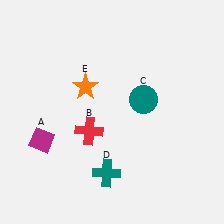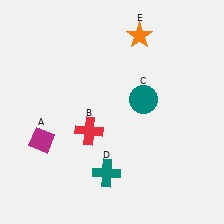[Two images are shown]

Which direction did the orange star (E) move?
The orange star (E) moved right.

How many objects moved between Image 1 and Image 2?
1 object moved between the two images.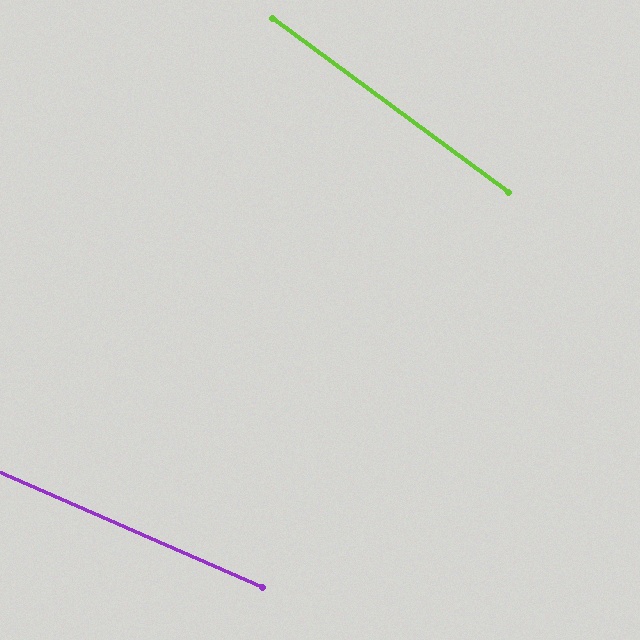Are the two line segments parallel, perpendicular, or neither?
Neither parallel nor perpendicular — they differ by about 13°.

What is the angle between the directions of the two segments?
Approximately 13 degrees.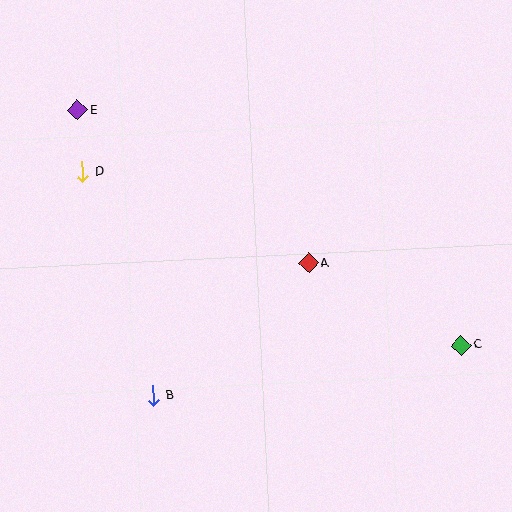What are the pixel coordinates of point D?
Point D is at (82, 172).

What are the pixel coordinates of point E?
Point E is at (78, 110).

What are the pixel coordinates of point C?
Point C is at (461, 346).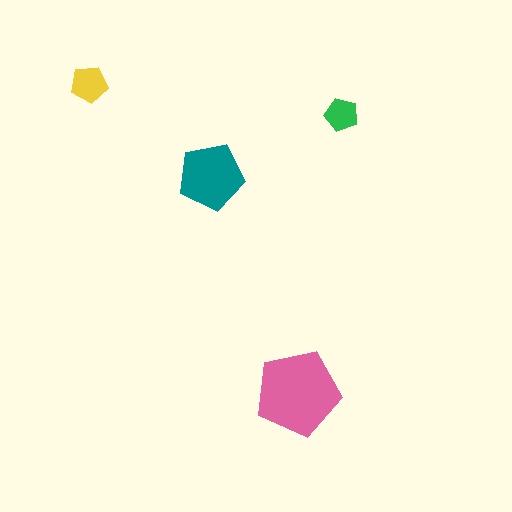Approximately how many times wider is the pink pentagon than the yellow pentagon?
About 2.5 times wider.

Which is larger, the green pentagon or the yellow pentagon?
The yellow one.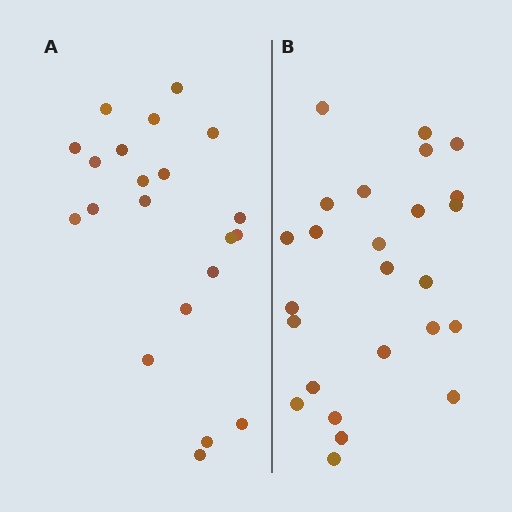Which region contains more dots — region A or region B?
Region B (the right region) has more dots.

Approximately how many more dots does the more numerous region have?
Region B has about 4 more dots than region A.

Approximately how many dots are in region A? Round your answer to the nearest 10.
About 20 dots. (The exact count is 21, which rounds to 20.)